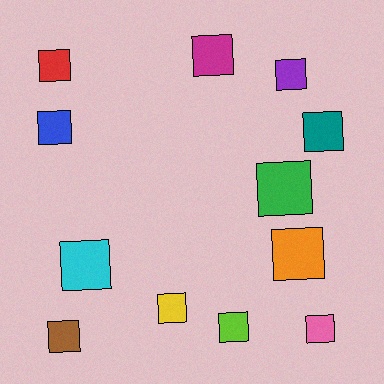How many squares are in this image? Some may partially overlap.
There are 12 squares.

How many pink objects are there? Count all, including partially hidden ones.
There is 1 pink object.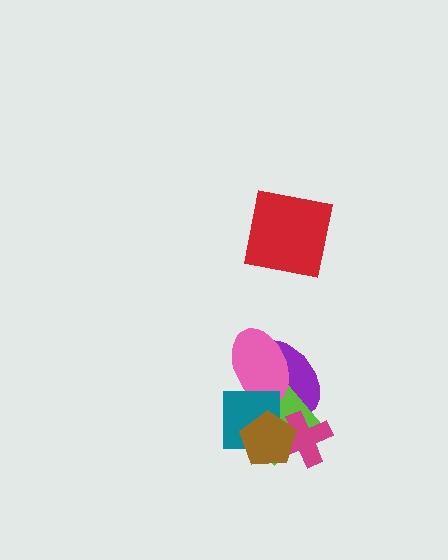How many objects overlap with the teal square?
4 objects overlap with the teal square.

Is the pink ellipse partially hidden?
Yes, it is partially covered by another shape.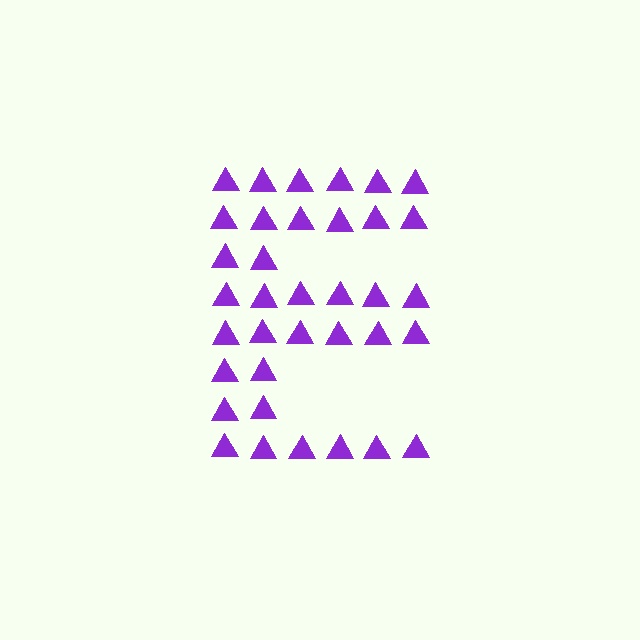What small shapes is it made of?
It is made of small triangles.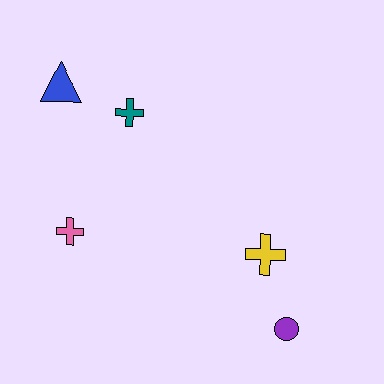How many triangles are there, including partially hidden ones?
There is 1 triangle.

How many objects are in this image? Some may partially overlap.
There are 5 objects.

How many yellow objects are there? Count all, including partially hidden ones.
There is 1 yellow object.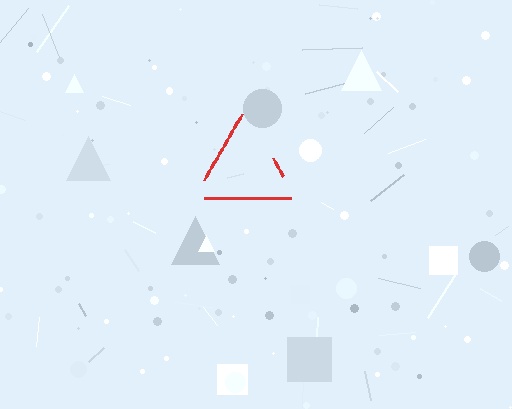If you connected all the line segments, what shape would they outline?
They would outline a triangle.